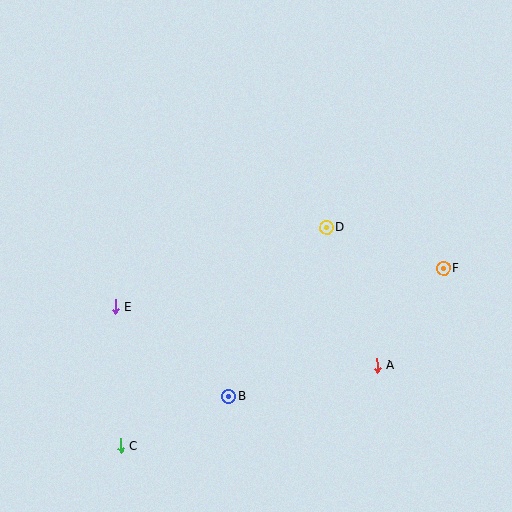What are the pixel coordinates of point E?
Point E is at (115, 307).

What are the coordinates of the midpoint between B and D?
The midpoint between B and D is at (278, 312).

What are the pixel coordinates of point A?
Point A is at (377, 366).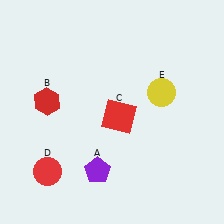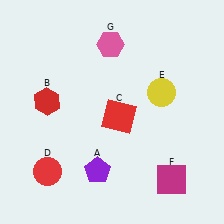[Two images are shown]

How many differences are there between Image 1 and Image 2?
There are 2 differences between the two images.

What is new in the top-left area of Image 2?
A pink hexagon (G) was added in the top-left area of Image 2.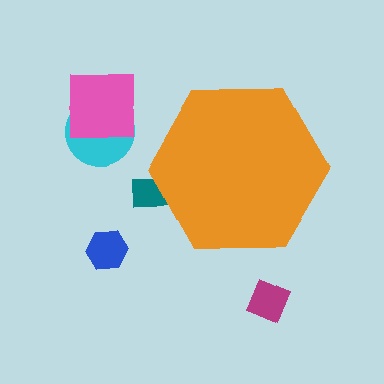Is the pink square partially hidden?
No, the pink square is fully visible.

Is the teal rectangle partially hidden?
Yes, the teal rectangle is partially hidden behind the orange hexagon.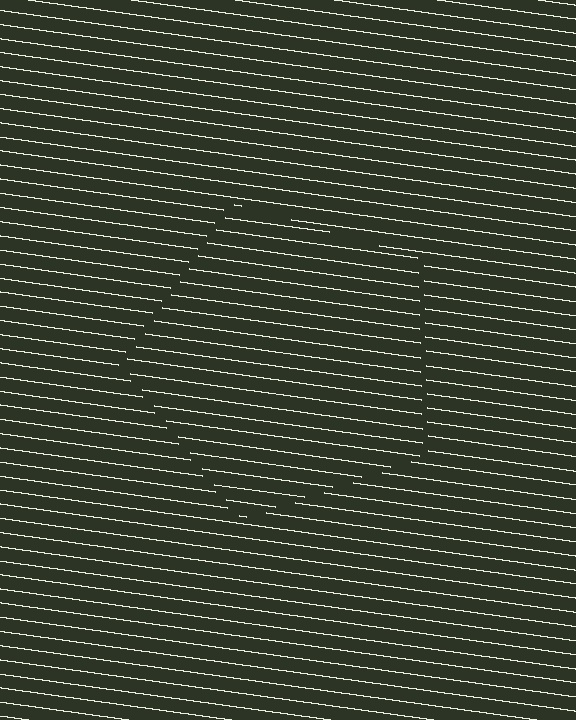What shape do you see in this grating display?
An illusory pentagon. The interior of the shape contains the same grating, shifted by half a period — the contour is defined by the phase discontinuity where line-ends from the inner and outer gratings abut.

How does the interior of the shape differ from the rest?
The interior of the shape contains the same grating, shifted by half a period — the contour is defined by the phase discontinuity where line-ends from the inner and outer gratings abut.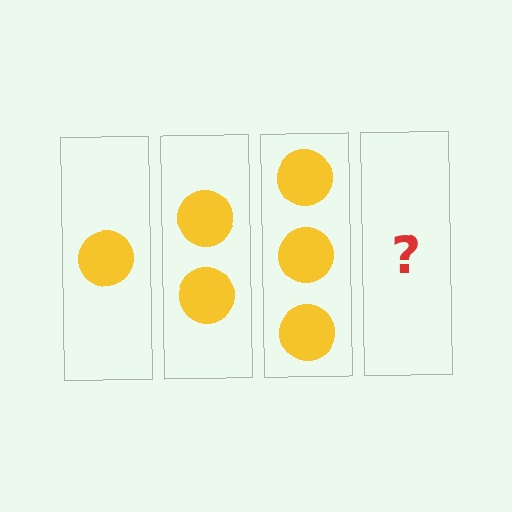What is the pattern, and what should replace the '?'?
The pattern is that each step adds one more circle. The '?' should be 4 circles.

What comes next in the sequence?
The next element should be 4 circles.